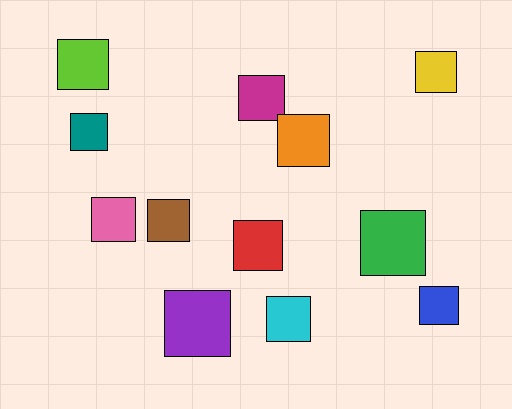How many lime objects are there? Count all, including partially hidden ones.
There is 1 lime object.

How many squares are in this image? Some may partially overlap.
There are 12 squares.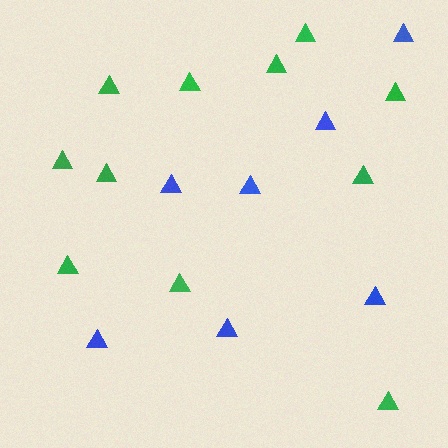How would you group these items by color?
There are 2 groups: one group of blue triangles (7) and one group of green triangles (11).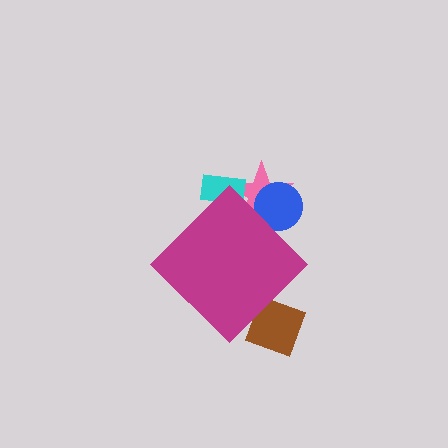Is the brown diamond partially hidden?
Yes, the brown diamond is partially hidden behind the magenta diamond.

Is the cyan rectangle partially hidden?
Yes, the cyan rectangle is partially hidden behind the magenta diamond.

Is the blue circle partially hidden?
Yes, the blue circle is partially hidden behind the magenta diamond.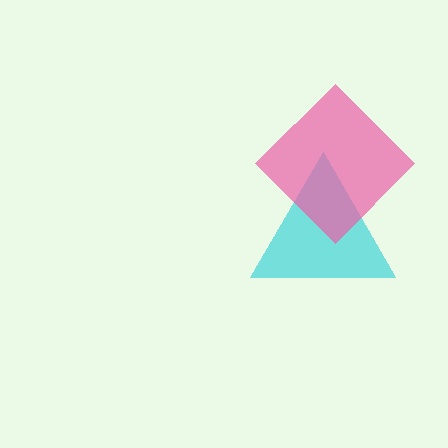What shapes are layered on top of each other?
The layered shapes are: a cyan triangle, a pink diamond.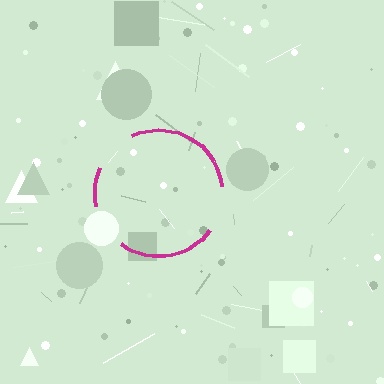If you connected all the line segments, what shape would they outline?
They would outline a circle.